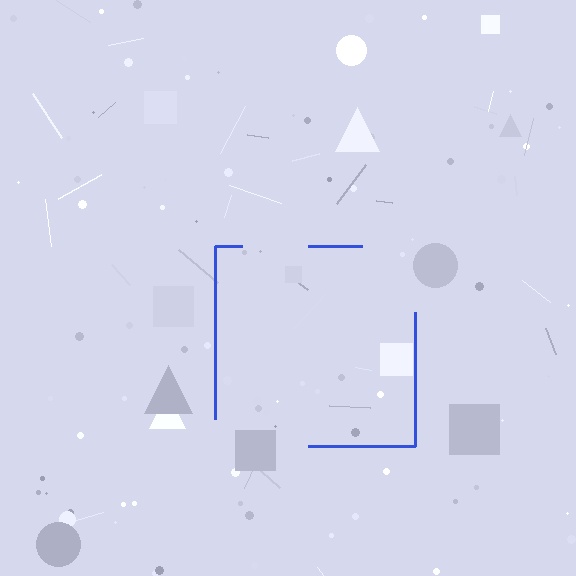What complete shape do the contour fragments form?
The contour fragments form a square.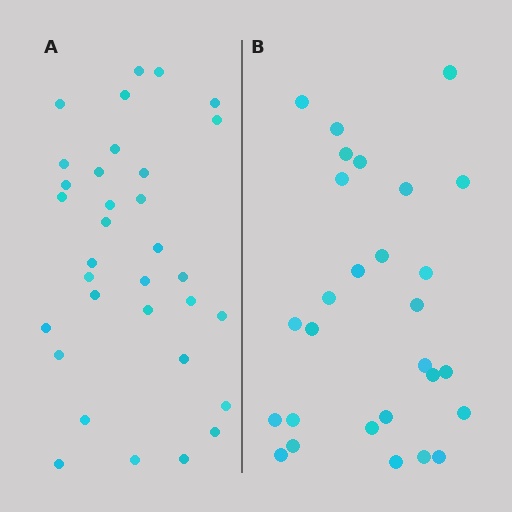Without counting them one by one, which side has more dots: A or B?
Region A (the left region) has more dots.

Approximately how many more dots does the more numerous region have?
Region A has about 5 more dots than region B.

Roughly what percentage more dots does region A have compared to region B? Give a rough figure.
About 20% more.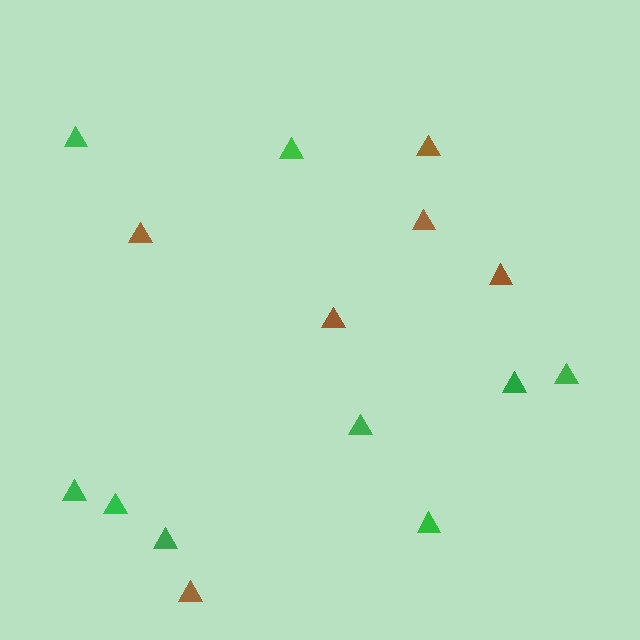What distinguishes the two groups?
There are 2 groups: one group of brown triangles (6) and one group of green triangles (9).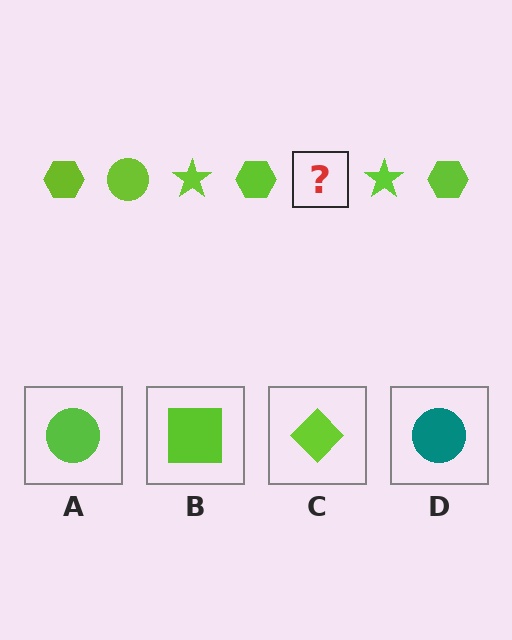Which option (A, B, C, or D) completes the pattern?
A.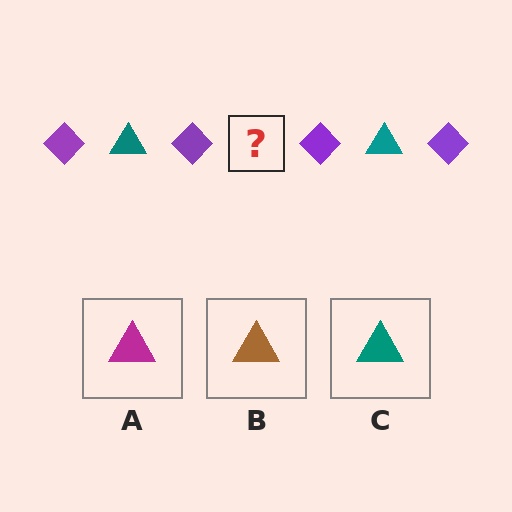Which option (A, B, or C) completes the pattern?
C.